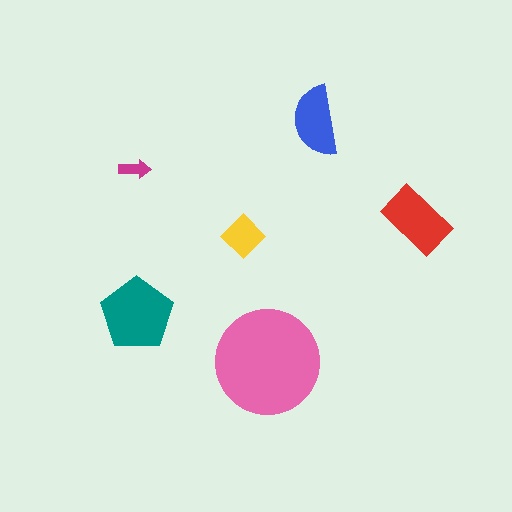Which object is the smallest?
The magenta arrow.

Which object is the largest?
The pink circle.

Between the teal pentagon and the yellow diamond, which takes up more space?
The teal pentagon.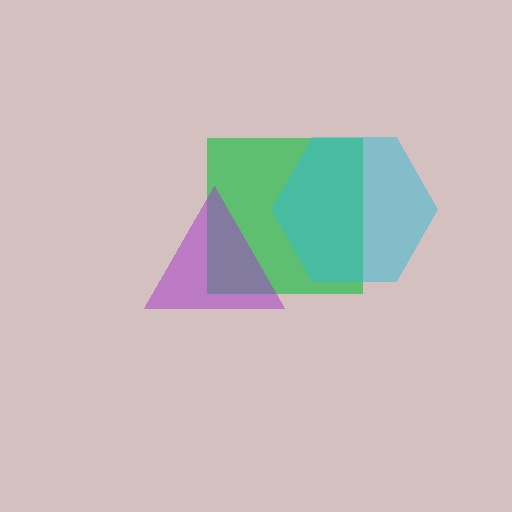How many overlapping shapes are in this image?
There are 3 overlapping shapes in the image.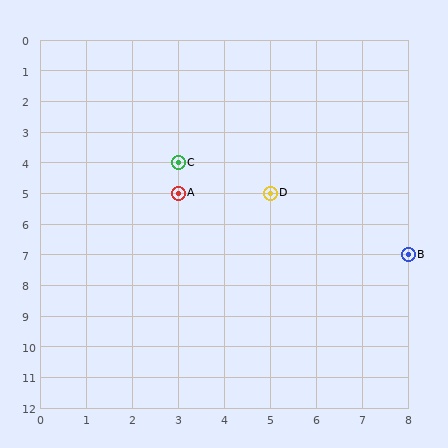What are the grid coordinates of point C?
Point C is at grid coordinates (3, 4).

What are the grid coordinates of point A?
Point A is at grid coordinates (3, 5).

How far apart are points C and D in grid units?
Points C and D are 2 columns and 1 row apart (about 2.2 grid units diagonally).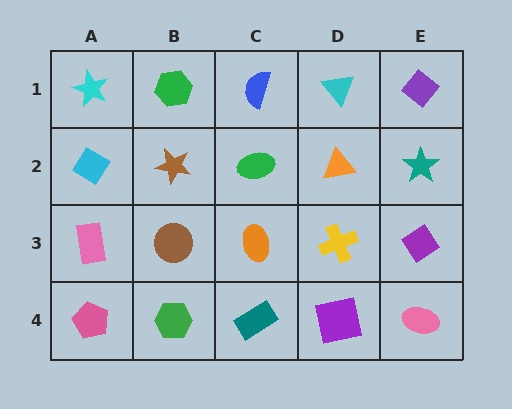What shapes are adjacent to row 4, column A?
A pink rectangle (row 3, column A), a green hexagon (row 4, column B).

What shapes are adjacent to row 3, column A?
A cyan diamond (row 2, column A), a pink pentagon (row 4, column A), a brown circle (row 3, column B).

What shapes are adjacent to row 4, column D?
A yellow cross (row 3, column D), a teal rectangle (row 4, column C), a pink ellipse (row 4, column E).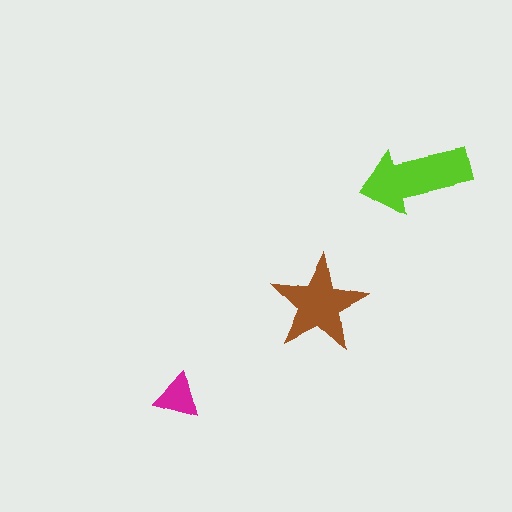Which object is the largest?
The lime arrow.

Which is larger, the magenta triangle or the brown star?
The brown star.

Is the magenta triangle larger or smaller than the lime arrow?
Smaller.